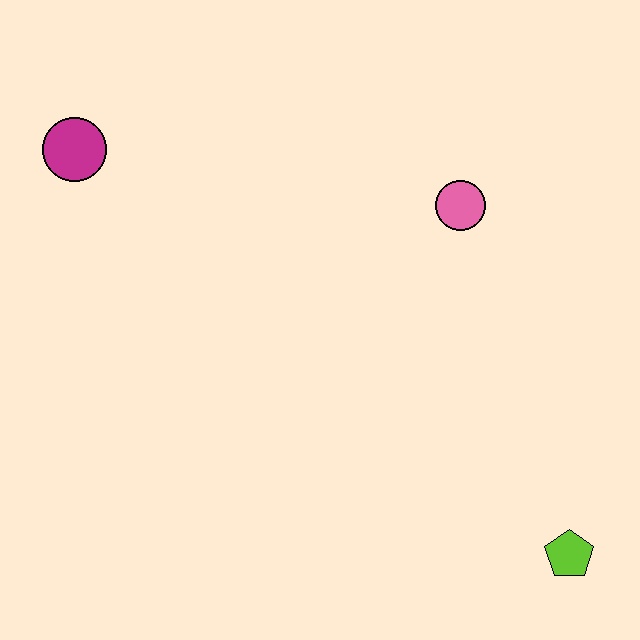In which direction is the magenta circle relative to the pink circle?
The magenta circle is to the left of the pink circle.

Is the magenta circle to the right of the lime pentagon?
No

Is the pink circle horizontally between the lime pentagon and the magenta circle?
Yes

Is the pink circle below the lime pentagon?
No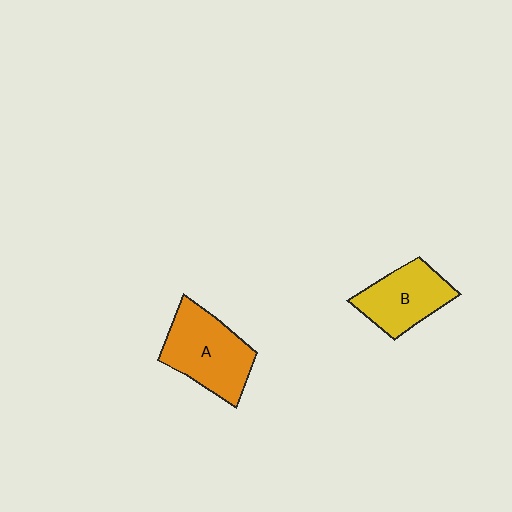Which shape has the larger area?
Shape A (orange).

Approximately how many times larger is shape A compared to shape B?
Approximately 1.3 times.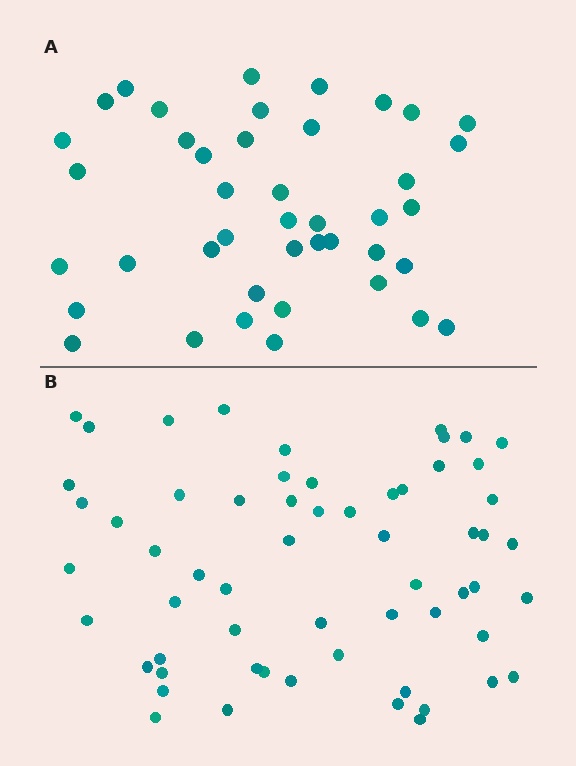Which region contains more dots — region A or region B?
Region B (the bottom region) has more dots.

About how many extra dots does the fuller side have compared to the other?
Region B has approximately 20 more dots than region A.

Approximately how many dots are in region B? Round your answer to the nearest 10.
About 60 dots.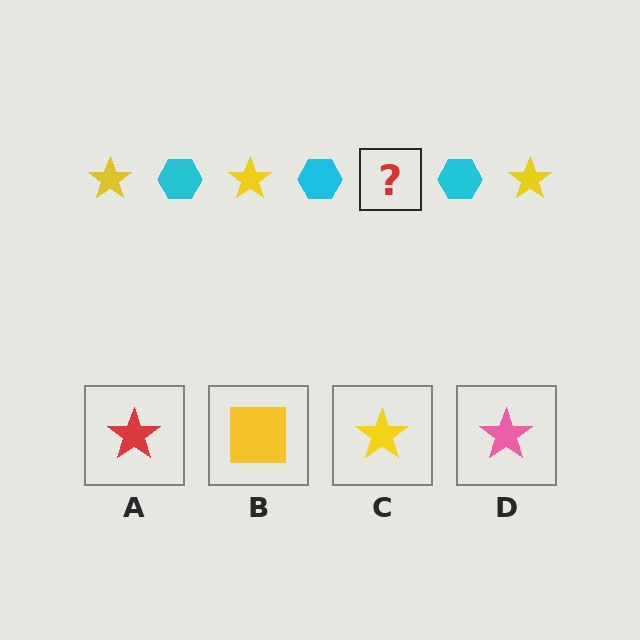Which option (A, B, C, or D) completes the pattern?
C.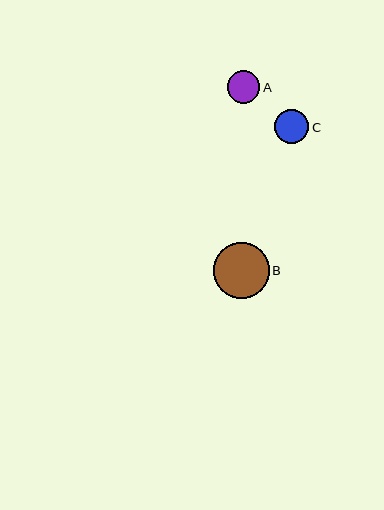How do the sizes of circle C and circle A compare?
Circle C and circle A are approximately the same size.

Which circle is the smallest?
Circle A is the smallest with a size of approximately 32 pixels.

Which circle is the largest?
Circle B is the largest with a size of approximately 56 pixels.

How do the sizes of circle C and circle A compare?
Circle C and circle A are approximately the same size.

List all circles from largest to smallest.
From largest to smallest: B, C, A.